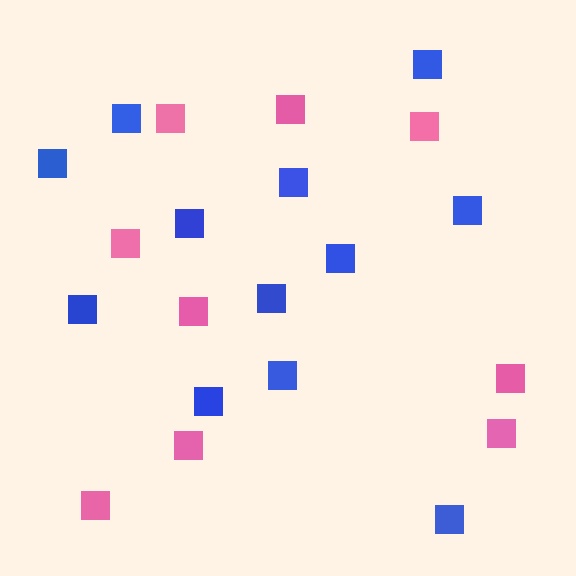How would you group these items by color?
There are 2 groups: one group of blue squares (12) and one group of pink squares (9).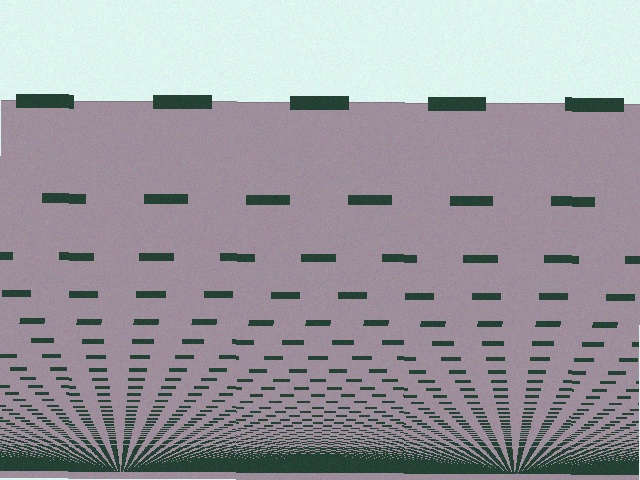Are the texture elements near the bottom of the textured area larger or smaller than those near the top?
Smaller. The gradient is inverted — elements near the bottom are smaller and denser.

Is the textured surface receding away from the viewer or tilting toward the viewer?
The surface appears to tilt toward the viewer. Texture elements get larger and sparser toward the top.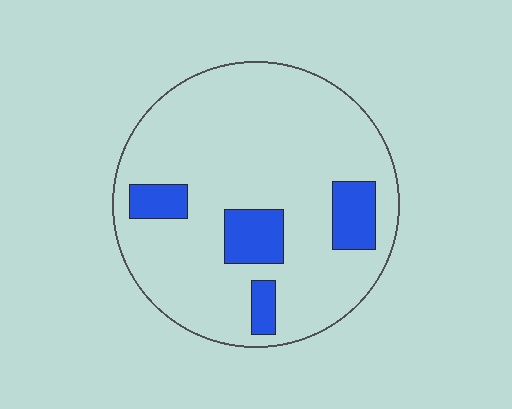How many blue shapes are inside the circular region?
4.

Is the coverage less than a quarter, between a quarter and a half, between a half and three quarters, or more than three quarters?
Less than a quarter.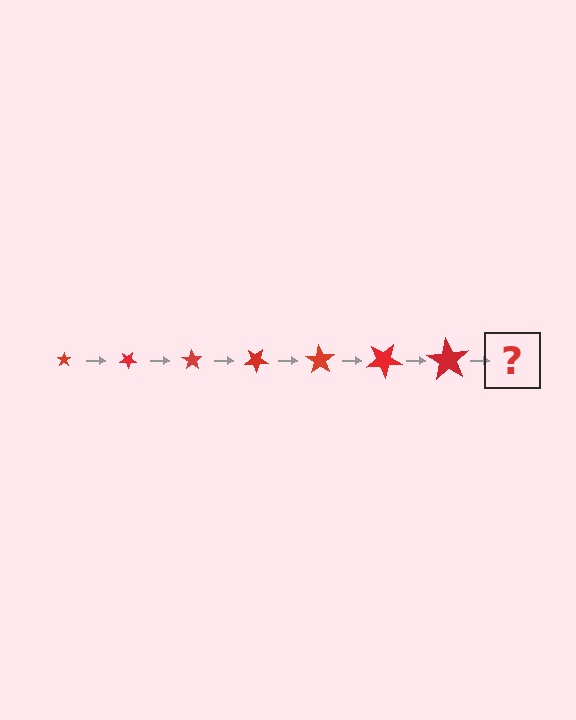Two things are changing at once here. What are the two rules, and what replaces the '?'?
The two rules are that the star grows larger each step and it rotates 35 degrees each step. The '?' should be a star, larger than the previous one and rotated 245 degrees from the start.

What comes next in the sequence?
The next element should be a star, larger than the previous one and rotated 245 degrees from the start.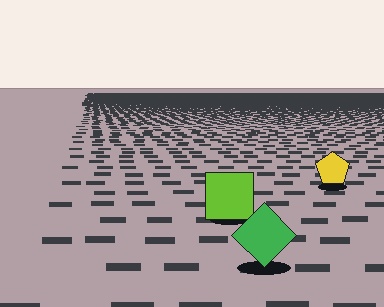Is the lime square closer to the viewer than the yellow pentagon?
Yes. The lime square is closer — you can tell from the texture gradient: the ground texture is coarser near it.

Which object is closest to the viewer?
The green diamond is closest. The texture marks near it are larger and more spread out.